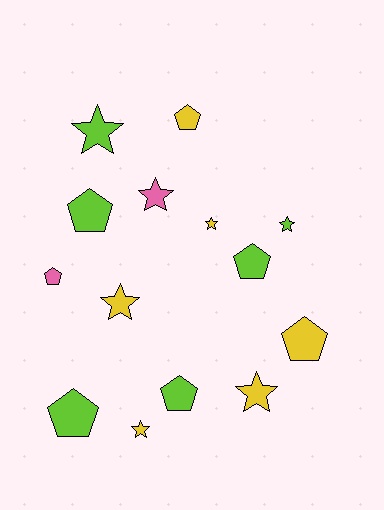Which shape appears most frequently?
Pentagon, with 7 objects.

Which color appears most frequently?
Yellow, with 6 objects.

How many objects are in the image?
There are 14 objects.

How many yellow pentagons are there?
There are 2 yellow pentagons.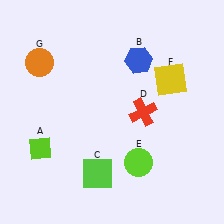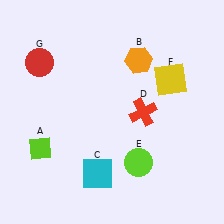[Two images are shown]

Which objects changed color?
B changed from blue to orange. C changed from lime to cyan. G changed from orange to red.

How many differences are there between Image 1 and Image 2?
There are 3 differences between the two images.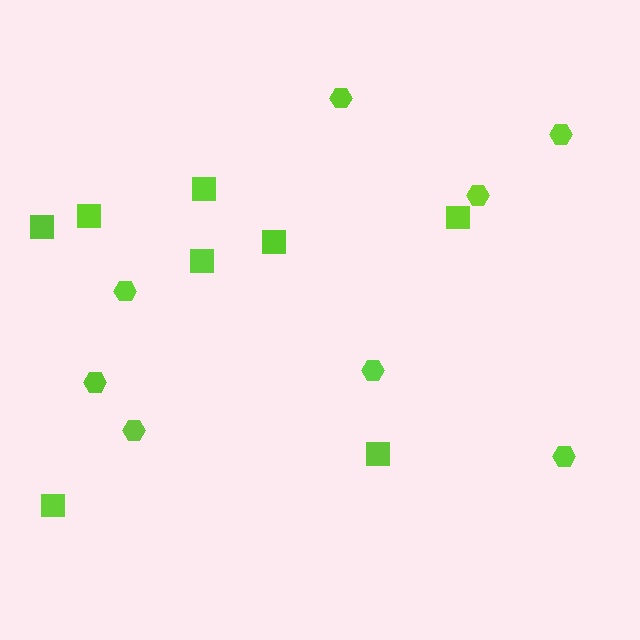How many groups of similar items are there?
There are 2 groups: one group of squares (8) and one group of hexagons (8).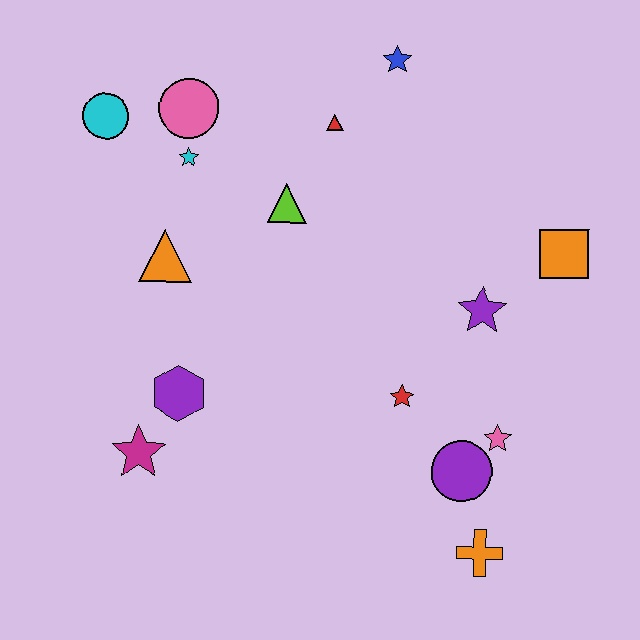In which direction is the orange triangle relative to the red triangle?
The orange triangle is to the left of the red triangle.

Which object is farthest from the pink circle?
The orange cross is farthest from the pink circle.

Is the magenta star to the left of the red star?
Yes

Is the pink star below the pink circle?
Yes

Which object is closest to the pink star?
The purple circle is closest to the pink star.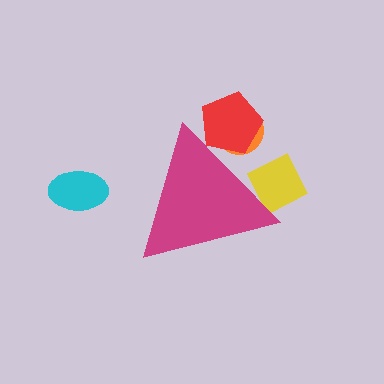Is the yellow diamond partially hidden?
Yes, the yellow diamond is partially hidden behind the magenta triangle.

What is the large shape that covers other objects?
A magenta triangle.